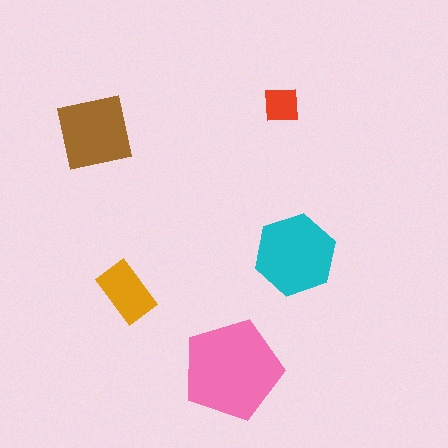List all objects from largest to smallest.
The pink pentagon, the cyan hexagon, the brown square, the orange rectangle, the red square.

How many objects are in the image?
There are 5 objects in the image.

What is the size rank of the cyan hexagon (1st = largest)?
2nd.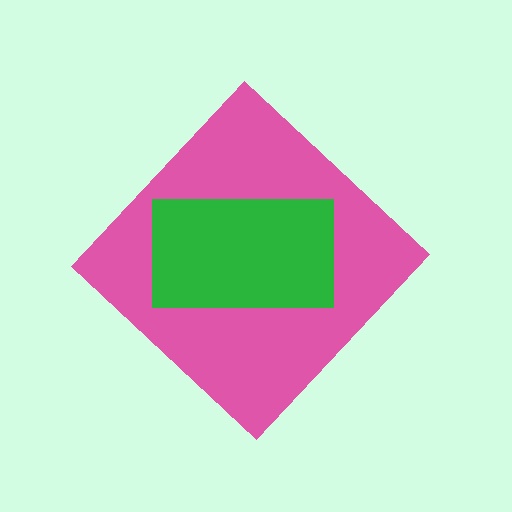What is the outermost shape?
The pink diamond.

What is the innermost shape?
The green rectangle.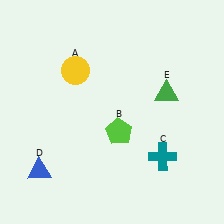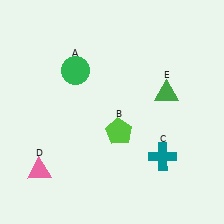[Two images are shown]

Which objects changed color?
A changed from yellow to green. D changed from blue to pink.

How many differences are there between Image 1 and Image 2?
There are 2 differences between the two images.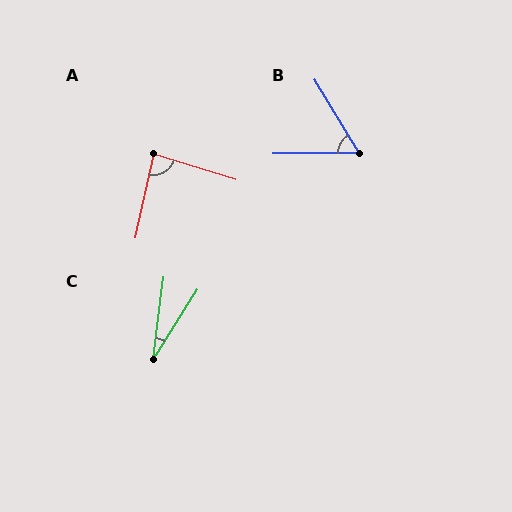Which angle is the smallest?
C, at approximately 25 degrees.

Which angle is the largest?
A, at approximately 85 degrees.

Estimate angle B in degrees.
Approximately 59 degrees.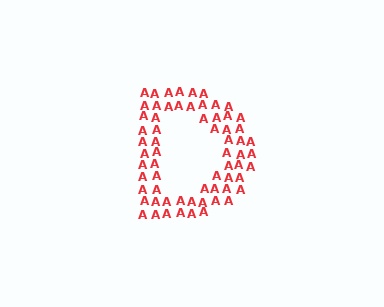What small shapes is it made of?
It is made of small letter A's.